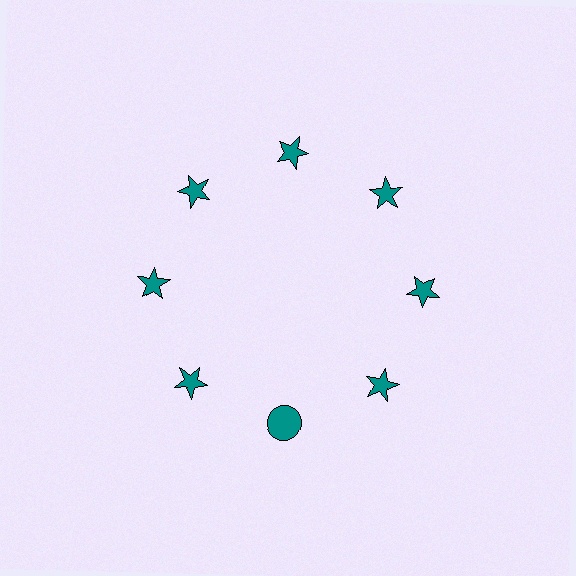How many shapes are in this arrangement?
There are 8 shapes arranged in a ring pattern.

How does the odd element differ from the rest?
It has a different shape: circle instead of star.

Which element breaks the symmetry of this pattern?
The teal circle at roughly the 6 o'clock position breaks the symmetry. All other shapes are teal stars.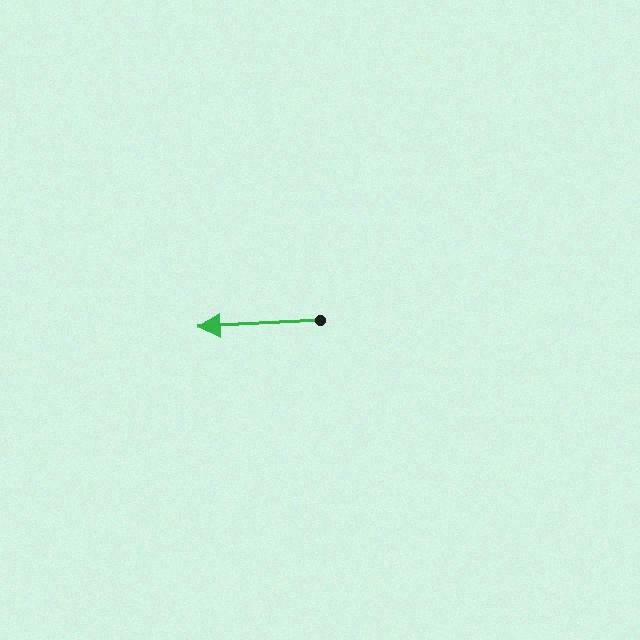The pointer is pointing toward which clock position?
Roughly 9 o'clock.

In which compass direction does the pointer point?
West.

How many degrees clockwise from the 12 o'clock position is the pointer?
Approximately 267 degrees.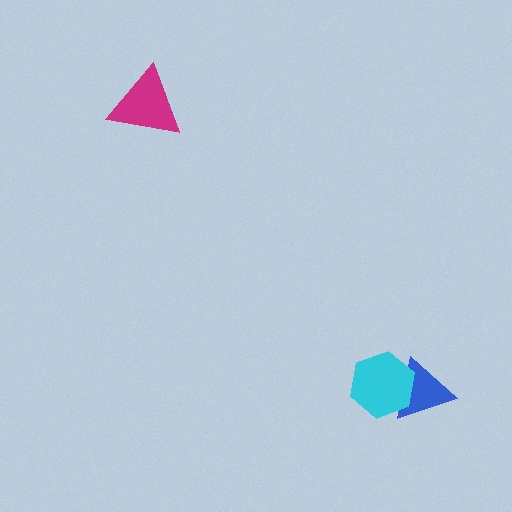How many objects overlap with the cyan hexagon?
1 object overlaps with the cyan hexagon.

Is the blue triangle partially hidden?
Yes, it is partially covered by another shape.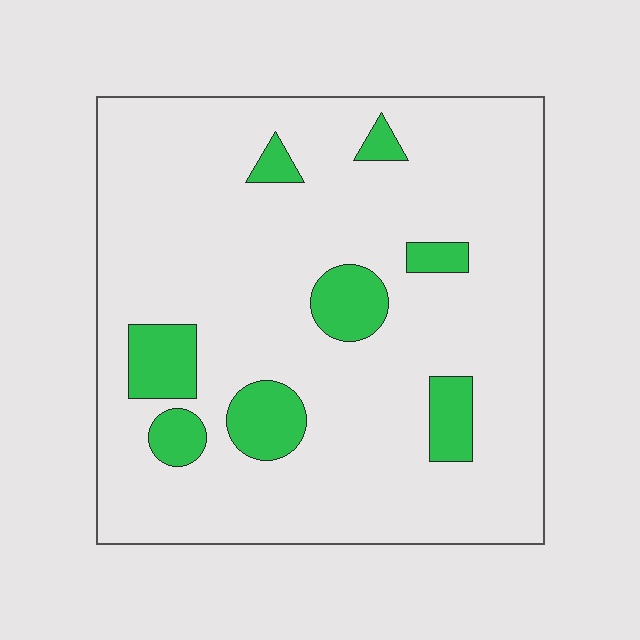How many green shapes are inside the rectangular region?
8.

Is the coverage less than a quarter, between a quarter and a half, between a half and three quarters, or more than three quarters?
Less than a quarter.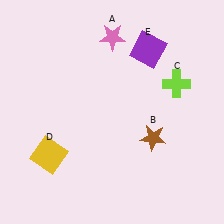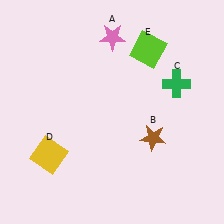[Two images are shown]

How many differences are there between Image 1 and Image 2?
There are 2 differences between the two images.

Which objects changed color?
C changed from lime to green. E changed from purple to lime.